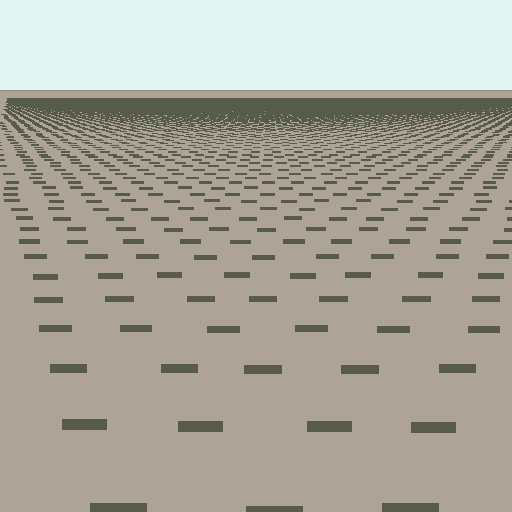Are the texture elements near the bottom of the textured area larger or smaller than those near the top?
Larger. Near the bottom, elements are closer to the viewer and appear at a bigger on-screen size.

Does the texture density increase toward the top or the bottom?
Density increases toward the top.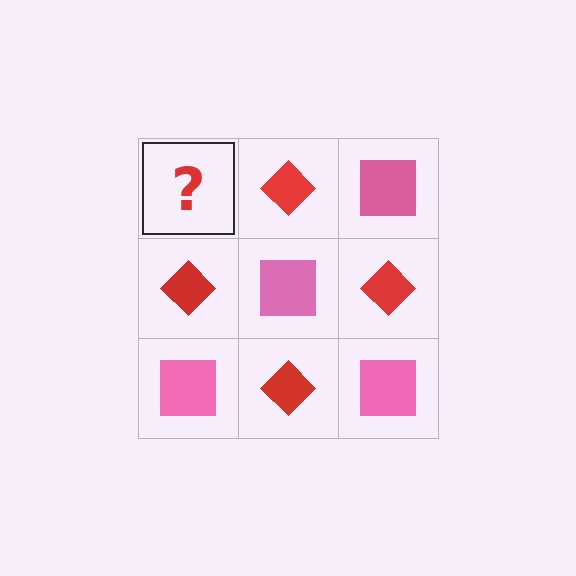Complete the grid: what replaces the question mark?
The question mark should be replaced with a pink square.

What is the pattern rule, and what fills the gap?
The rule is that it alternates pink square and red diamond in a checkerboard pattern. The gap should be filled with a pink square.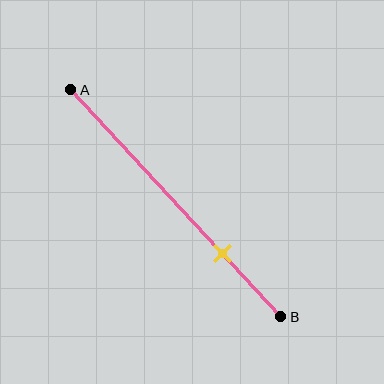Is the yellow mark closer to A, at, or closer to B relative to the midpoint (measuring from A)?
The yellow mark is closer to point B than the midpoint of segment AB.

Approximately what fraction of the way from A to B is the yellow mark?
The yellow mark is approximately 70% of the way from A to B.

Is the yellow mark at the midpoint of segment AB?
No, the mark is at about 70% from A, not at the 50% midpoint.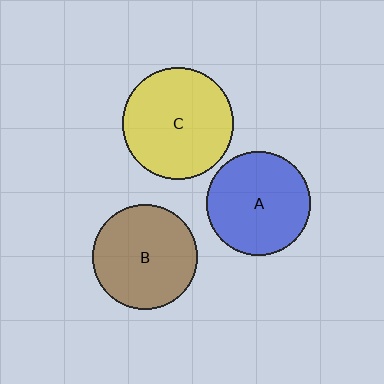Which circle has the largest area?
Circle C (yellow).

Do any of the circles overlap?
No, none of the circles overlap.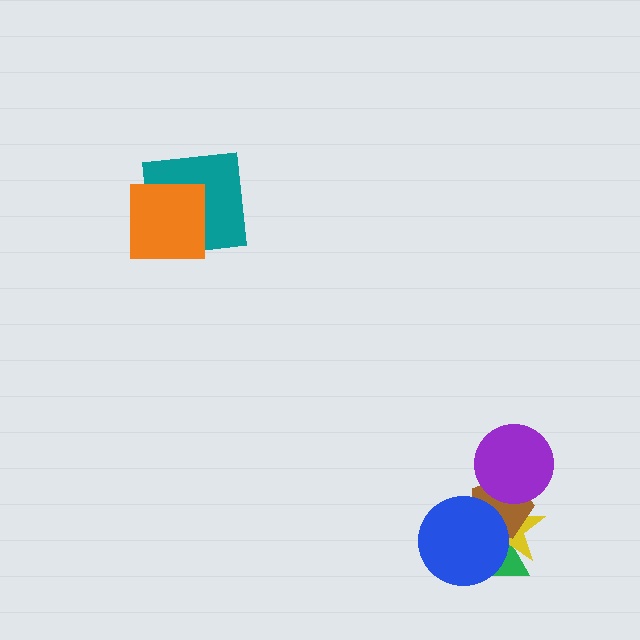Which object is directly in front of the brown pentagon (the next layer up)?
The blue circle is directly in front of the brown pentagon.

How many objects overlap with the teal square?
1 object overlaps with the teal square.